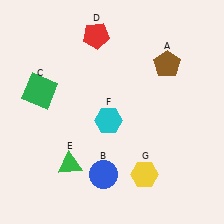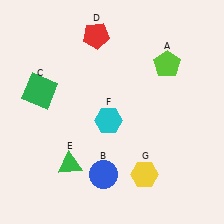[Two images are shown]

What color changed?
The pentagon (A) changed from brown in Image 1 to lime in Image 2.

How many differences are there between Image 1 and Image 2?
There is 1 difference between the two images.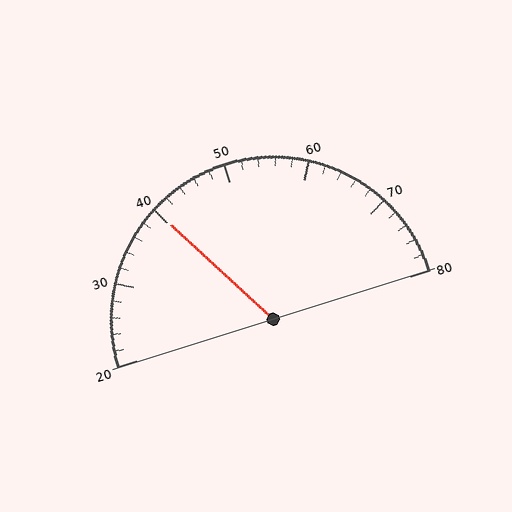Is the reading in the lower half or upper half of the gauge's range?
The reading is in the lower half of the range (20 to 80).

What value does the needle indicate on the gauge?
The needle indicates approximately 40.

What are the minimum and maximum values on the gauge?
The gauge ranges from 20 to 80.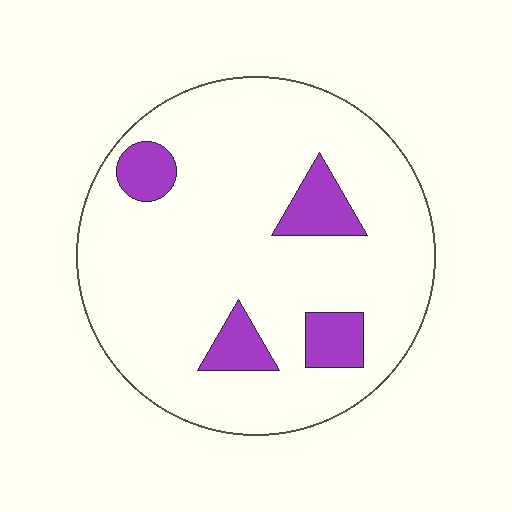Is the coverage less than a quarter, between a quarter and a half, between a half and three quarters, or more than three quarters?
Less than a quarter.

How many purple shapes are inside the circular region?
4.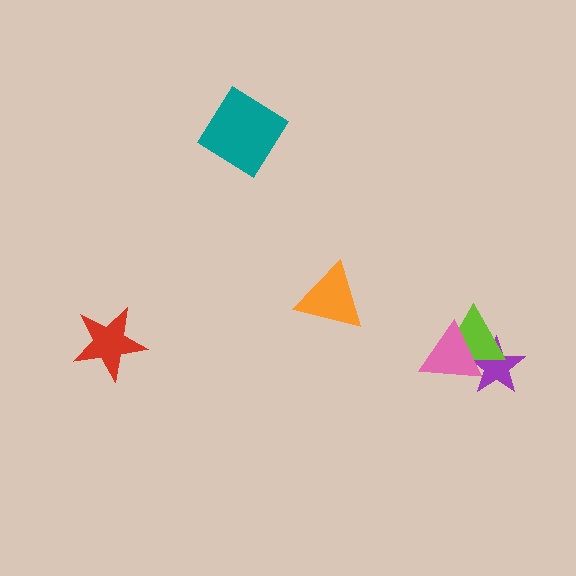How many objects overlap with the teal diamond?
0 objects overlap with the teal diamond.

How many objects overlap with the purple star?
2 objects overlap with the purple star.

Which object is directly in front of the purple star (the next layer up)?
The lime triangle is directly in front of the purple star.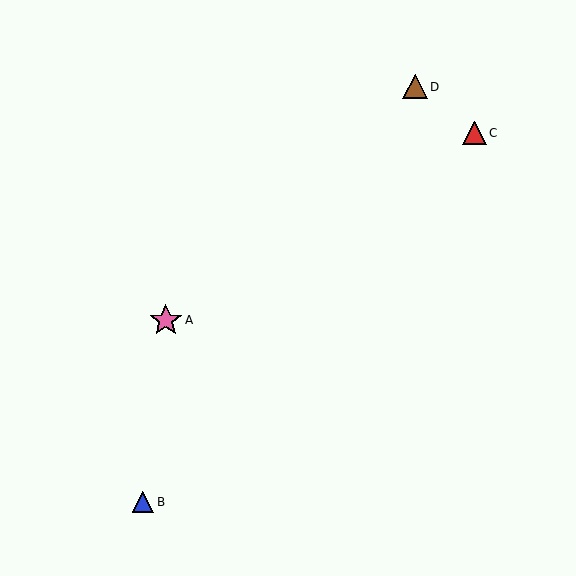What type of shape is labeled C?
Shape C is a red triangle.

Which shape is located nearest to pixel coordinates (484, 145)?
The red triangle (labeled C) at (474, 133) is nearest to that location.